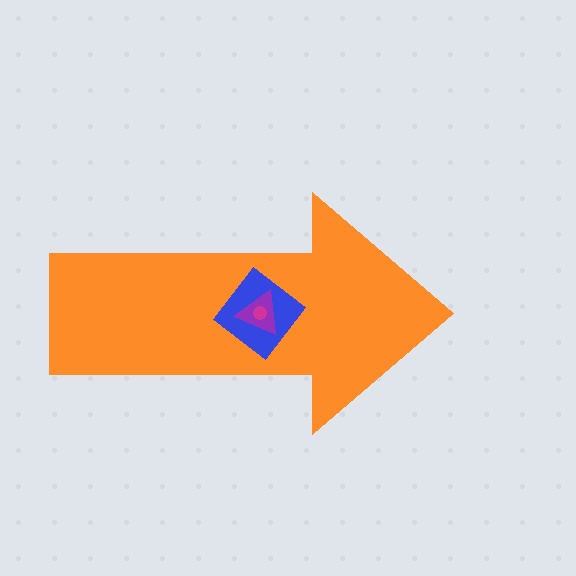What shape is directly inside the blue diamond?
The purple triangle.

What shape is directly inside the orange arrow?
The blue diamond.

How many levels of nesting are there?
4.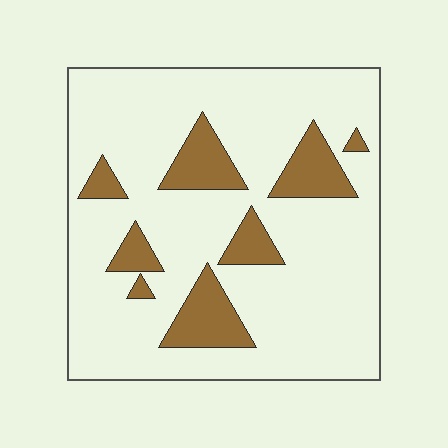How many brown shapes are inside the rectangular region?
8.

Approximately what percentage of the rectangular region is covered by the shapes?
Approximately 20%.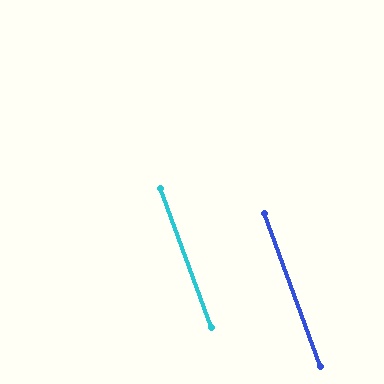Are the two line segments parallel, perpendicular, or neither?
Parallel — their directions differ by only 0.2°.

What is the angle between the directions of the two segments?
Approximately 0 degrees.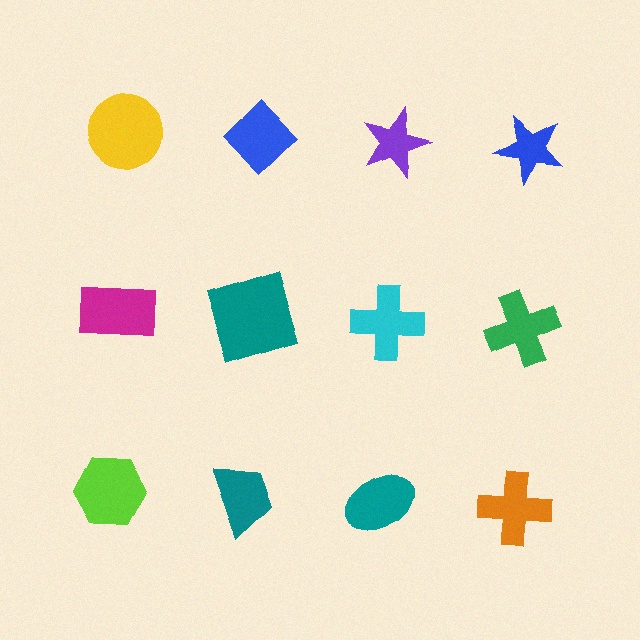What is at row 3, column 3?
A teal ellipse.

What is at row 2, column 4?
A green cross.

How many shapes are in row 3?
4 shapes.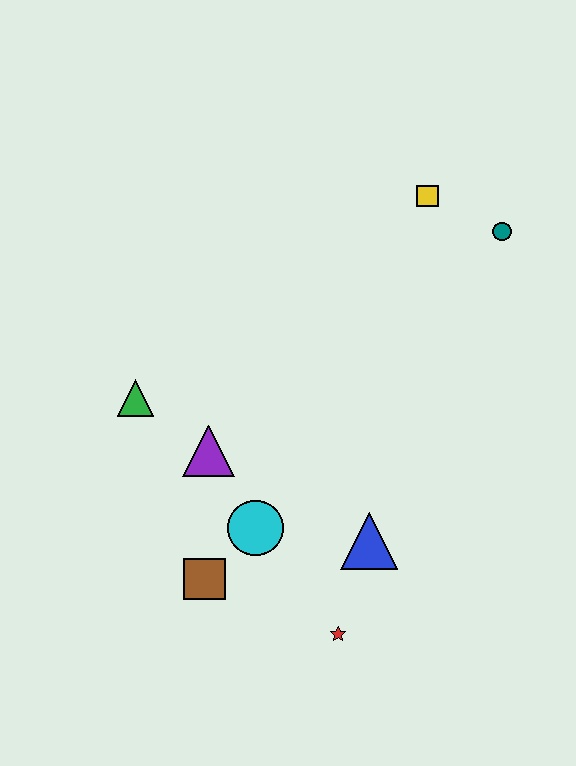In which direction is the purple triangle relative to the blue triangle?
The purple triangle is to the left of the blue triangle.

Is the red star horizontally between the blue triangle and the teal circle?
No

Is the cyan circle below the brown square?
No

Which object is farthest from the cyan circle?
The teal circle is farthest from the cyan circle.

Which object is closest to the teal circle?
The yellow square is closest to the teal circle.